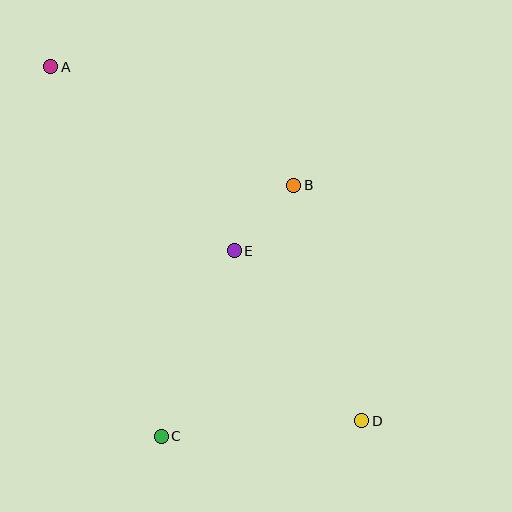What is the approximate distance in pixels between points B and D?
The distance between B and D is approximately 245 pixels.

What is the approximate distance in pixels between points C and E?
The distance between C and E is approximately 199 pixels.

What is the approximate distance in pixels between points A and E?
The distance between A and E is approximately 260 pixels.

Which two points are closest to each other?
Points B and E are closest to each other.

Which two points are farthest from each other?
Points A and D are farthest from each other.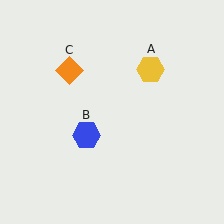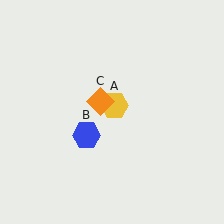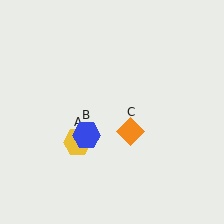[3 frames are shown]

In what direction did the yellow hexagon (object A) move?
The yellow hexagon (object A) moved down and to the left.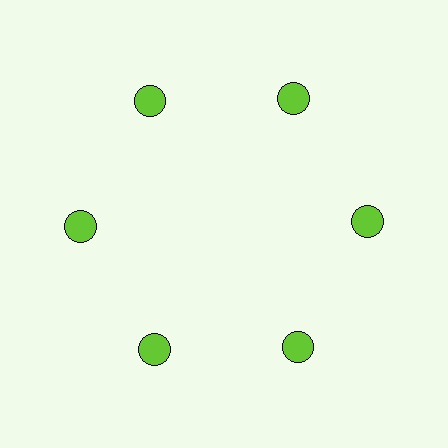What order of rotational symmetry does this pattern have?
This pattern has 6-fold rotational symmetry.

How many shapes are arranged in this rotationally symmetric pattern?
There are 6 shapes, arranged in 6 groups of 1.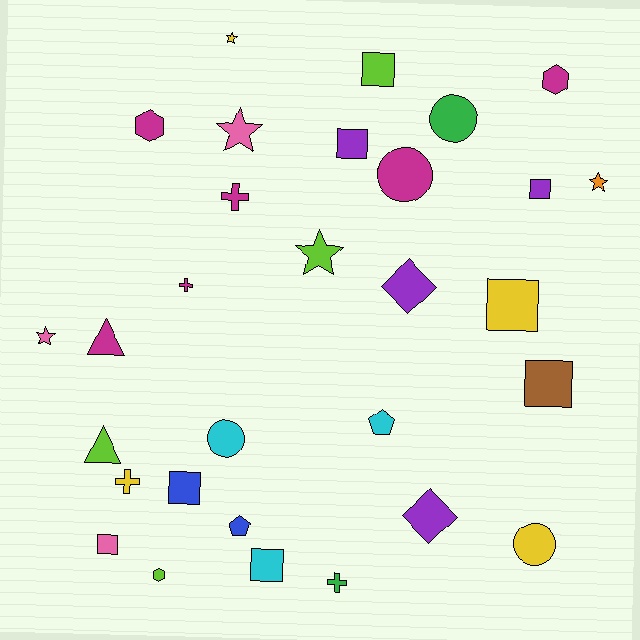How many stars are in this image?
There are 5 stars.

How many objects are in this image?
There are 30 objects.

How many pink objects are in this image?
There are 3 pink objects.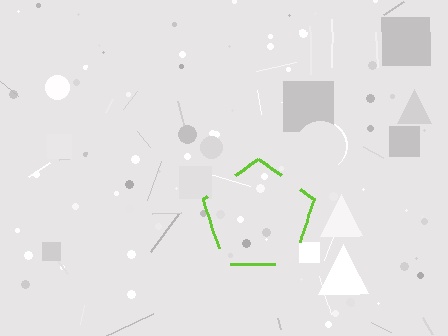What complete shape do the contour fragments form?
The contour fragments form a pentagon.